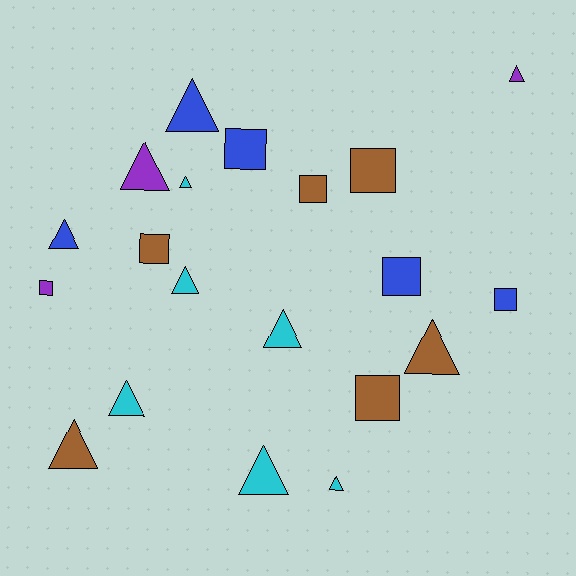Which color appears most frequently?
Brown, with 6 objects.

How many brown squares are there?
There are 4 brown squares.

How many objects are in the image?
There are 20 objects.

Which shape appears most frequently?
Triangle, with 12 objects.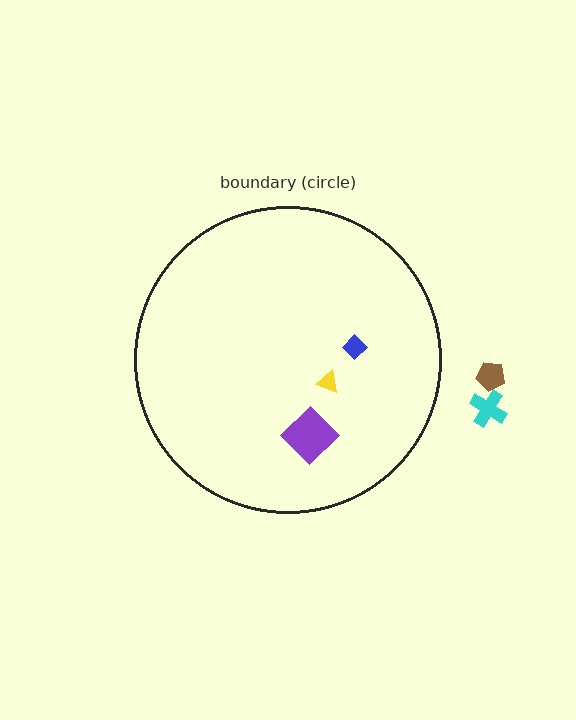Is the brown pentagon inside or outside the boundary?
Outside.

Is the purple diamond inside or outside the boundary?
Inside.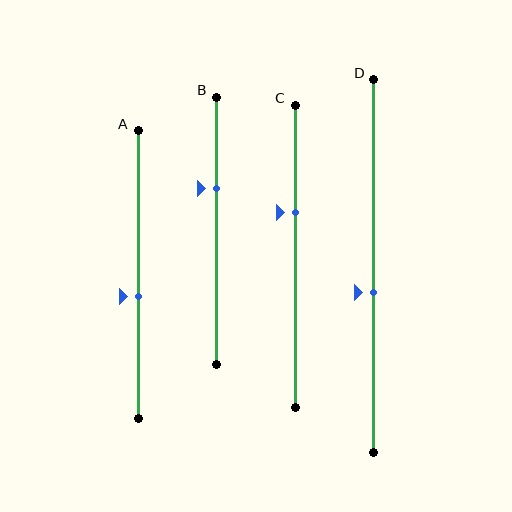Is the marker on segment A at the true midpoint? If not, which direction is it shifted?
No, the marker on segment A is shifted downward by about 8% of the segment length.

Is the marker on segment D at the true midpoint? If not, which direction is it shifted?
No, the marker on segment D is shifted downward by about 7% of the segment length.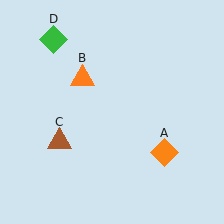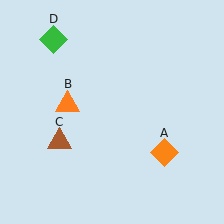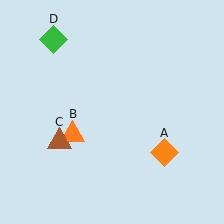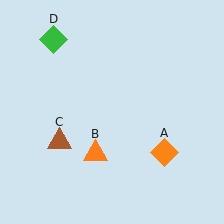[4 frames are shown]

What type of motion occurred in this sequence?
The orange triangle (object B) rotated counterclockwise around the center of the scene.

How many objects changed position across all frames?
1 object changed position: orange triangle (object B).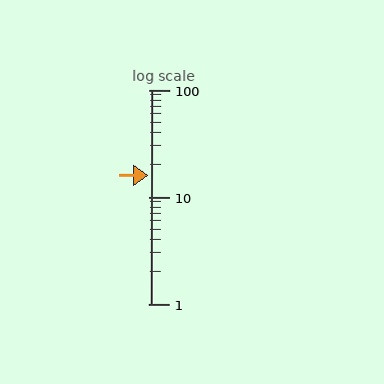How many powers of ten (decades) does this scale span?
The scale spans 2 decades, from 1 to 100.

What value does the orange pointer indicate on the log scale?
The pointer indicates approximately 16.